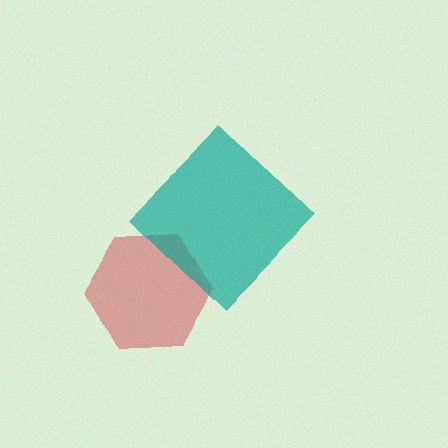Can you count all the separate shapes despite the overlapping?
Yes, there are 2 separate shapes.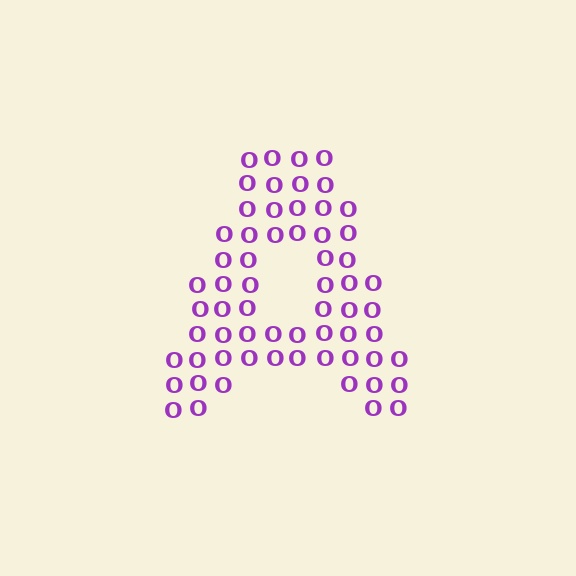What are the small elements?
The small elements are letter O's.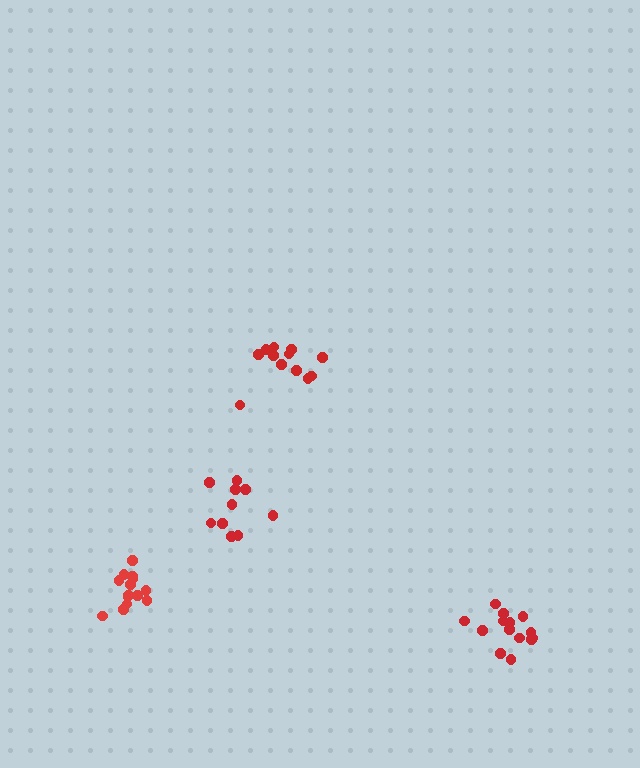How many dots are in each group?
Group 1: 12 dots, Group 2: 14 dots, Group 3: 14 dots, Group 4: 10 dots (50 total).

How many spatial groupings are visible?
There are 4 spatial groupings.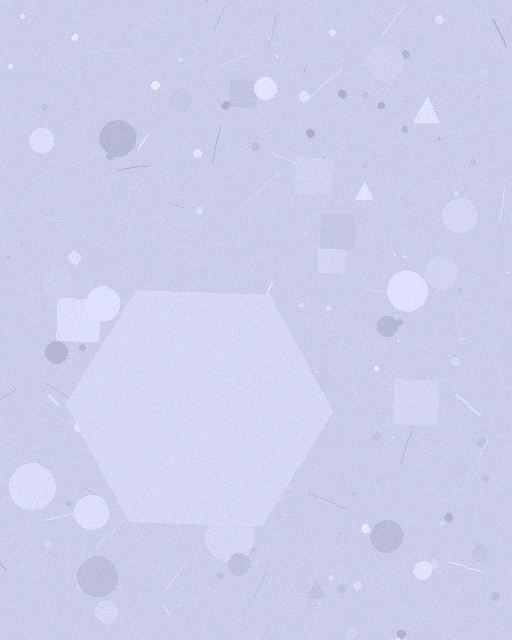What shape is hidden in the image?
A hexagon is hidden in the image.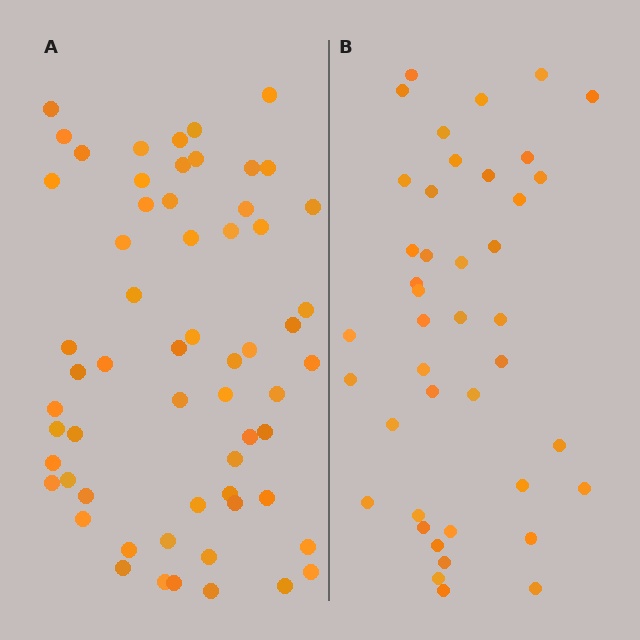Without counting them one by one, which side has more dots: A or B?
Region A (the left region) has more dots.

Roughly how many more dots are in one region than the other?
Region A has approximately 20 more dots than region B.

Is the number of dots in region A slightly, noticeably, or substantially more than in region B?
Region A has noticeably more, but not dramatically so. The ratio is roughly 1.4 to 1.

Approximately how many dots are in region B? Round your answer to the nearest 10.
About 40 dots. (The exact count is 42, which rounds to 40.)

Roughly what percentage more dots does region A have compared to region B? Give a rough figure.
About 45% more.